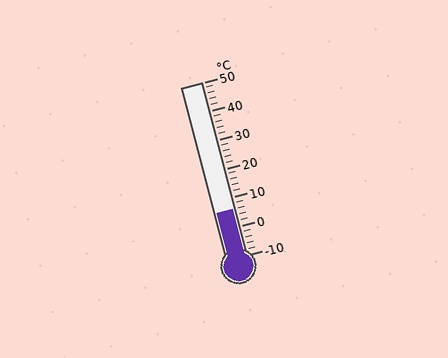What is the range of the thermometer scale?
The thermometer scale ranges from -10°C to 50°C.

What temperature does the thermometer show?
The thermometer shows approximately 6°C.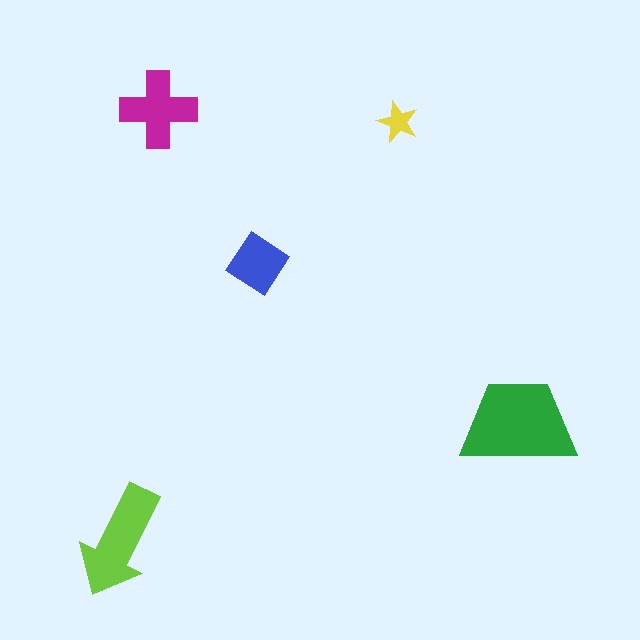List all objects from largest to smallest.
The green trapezoid, the lime arrow, the magenta cross, the blue diamond, the yellow star.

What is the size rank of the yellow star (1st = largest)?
5th.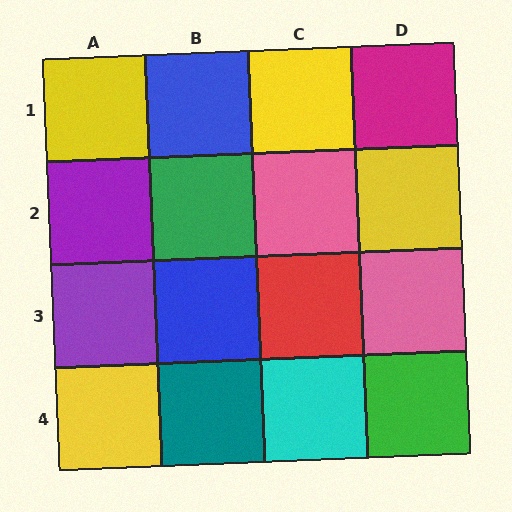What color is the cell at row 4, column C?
Cyan.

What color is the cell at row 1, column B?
Blue.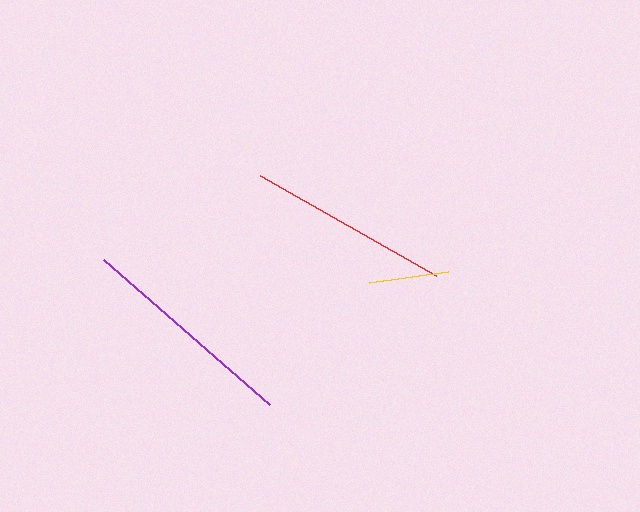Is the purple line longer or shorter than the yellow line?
The purple line is longer than the yellow line.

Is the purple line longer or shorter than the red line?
The purple line is longer than the red line.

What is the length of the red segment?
The red segment is approximately 202 pixels long.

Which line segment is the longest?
The purple line is the longest at approximately 220 pixels.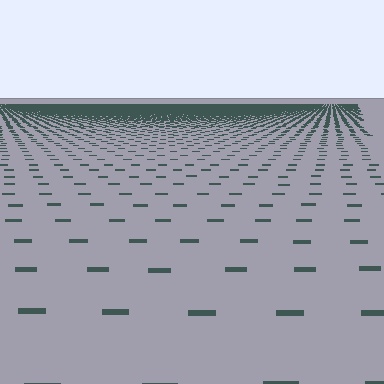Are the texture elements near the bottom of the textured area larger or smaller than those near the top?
Larger. Near the bottom, elements are closer to the viewer and appear at a bigger on-screen size.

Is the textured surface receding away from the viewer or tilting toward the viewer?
The surface is receding away from the viewer. Texture elements get smaller and denser toward the top.